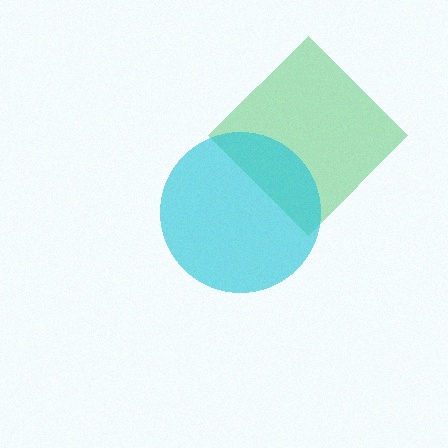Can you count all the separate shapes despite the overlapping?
Yes, there are 2 separate shapes.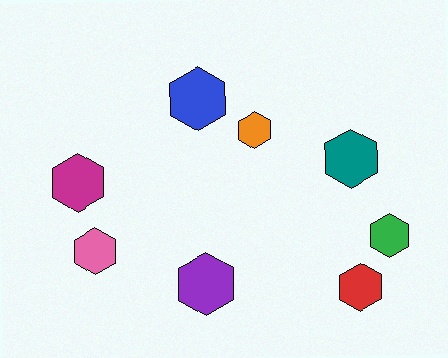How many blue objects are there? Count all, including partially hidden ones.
There is 1 blue object.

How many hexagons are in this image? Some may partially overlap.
There are 8 hexagons.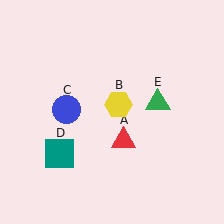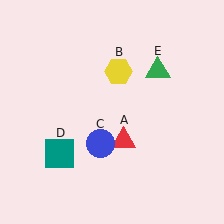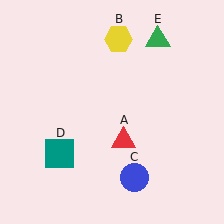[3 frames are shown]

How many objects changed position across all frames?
3 objects changed position: yellow hexagon (object B), blue circle (object C), green triangle (object E).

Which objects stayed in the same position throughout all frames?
Red triangle (object A) and teal square (object D) remained stationary.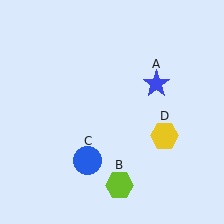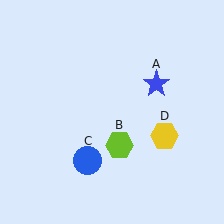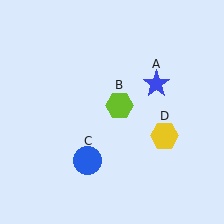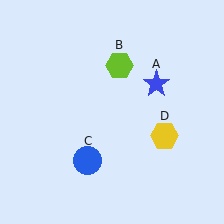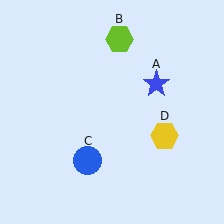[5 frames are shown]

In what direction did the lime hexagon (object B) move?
The lime hexagon (object B) moved up.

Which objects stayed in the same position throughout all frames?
Blue star (object A) and blue circle (object C) and yellow hexagon (object D) remained stationary.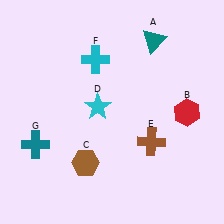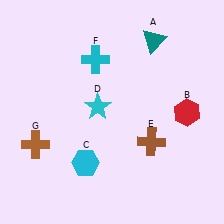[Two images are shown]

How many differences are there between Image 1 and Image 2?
There are 2 differences between the two images.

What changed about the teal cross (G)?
In Image 1, G is teal. In Image 2, it changed to brown.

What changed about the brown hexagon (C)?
In Image 1, C is brown. In Image 2, it changed to cyan.